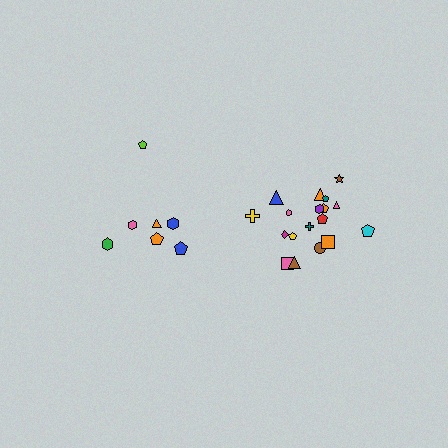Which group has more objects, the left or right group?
The right group.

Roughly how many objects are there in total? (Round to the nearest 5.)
Roughly 25 objects in total.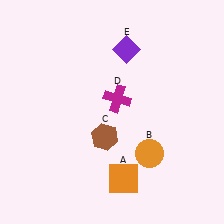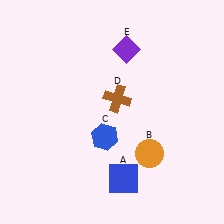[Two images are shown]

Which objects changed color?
A changed from orange to blue. C changed from brown to blue. D changed from magenta to brown.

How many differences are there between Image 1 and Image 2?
There are 3 differences between the two images.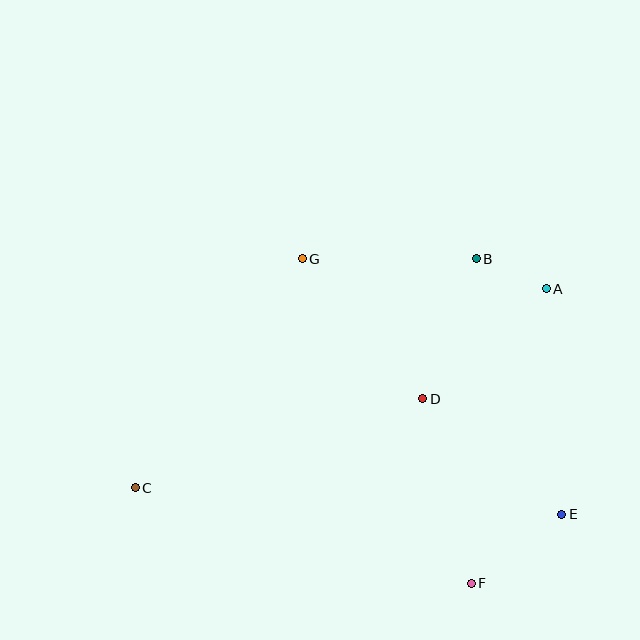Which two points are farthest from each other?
Points A and C are farthest from each other.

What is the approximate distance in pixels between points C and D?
The distance between C and D is approximately 301 pixels.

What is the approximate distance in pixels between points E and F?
The distance between E and F is approximately 114 pixels.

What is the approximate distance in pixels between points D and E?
The distance between D and E is approximately 181 pixels.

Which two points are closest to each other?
Points A and B are closest to each other.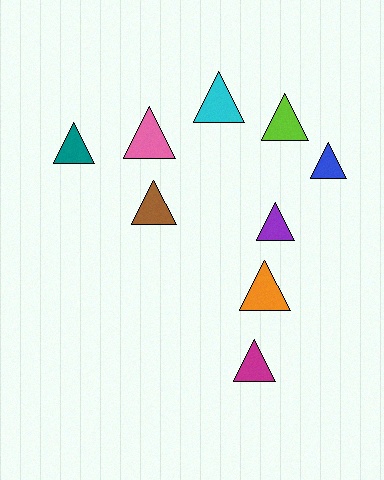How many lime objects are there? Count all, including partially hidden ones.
There is 1 lime object.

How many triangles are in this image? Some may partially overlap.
There are 9 triangles.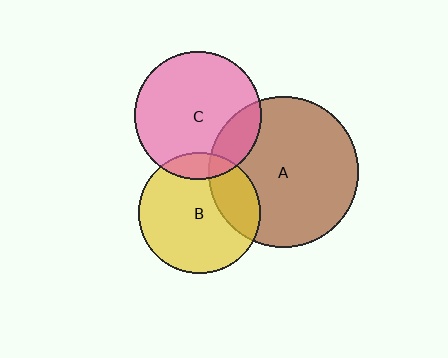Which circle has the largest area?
Circle A (brown).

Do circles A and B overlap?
Yes.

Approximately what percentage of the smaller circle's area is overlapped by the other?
Approximately 25%.